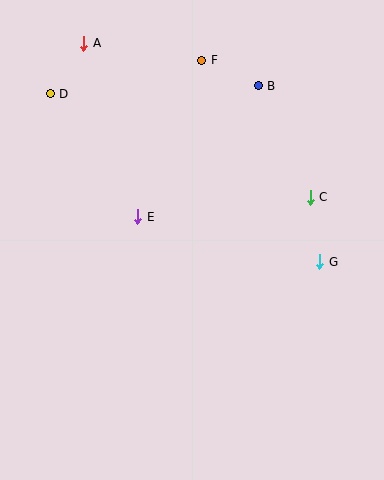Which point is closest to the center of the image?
Point E at (138, 217) is closest to the center.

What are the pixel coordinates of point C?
Point C is at (310, 197).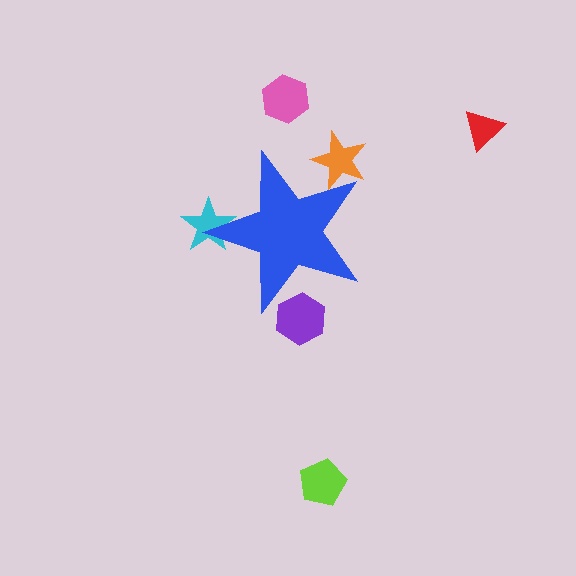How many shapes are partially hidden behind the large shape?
3 shapes are partially hidden.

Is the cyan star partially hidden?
Yes, the cyan star is partially hidden behind the blue star.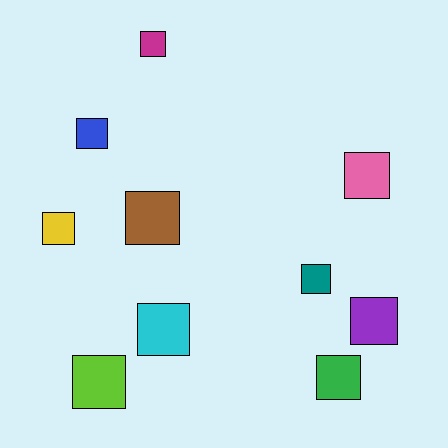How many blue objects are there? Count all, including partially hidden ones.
There is 1 blue object.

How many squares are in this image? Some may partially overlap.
There are 10 squares.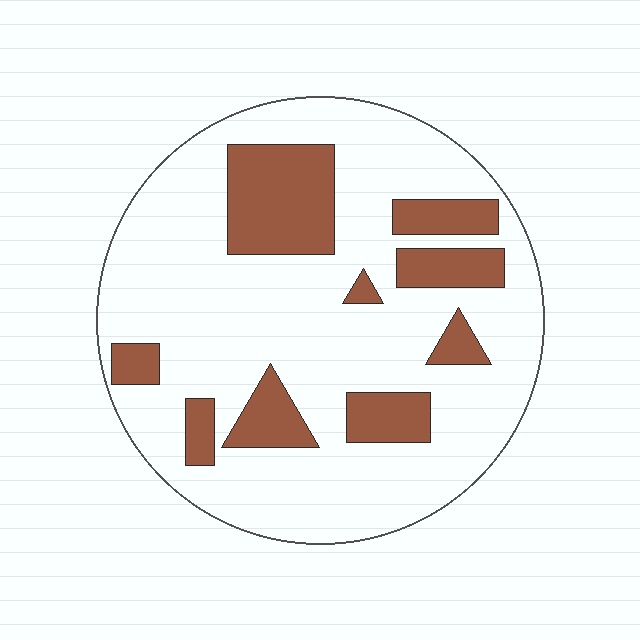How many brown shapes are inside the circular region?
9.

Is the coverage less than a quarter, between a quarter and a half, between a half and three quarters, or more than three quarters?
Less than a quarter.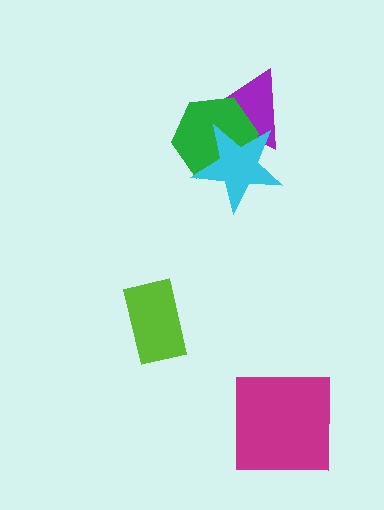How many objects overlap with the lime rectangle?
0 objects overlap with the lime rectangle.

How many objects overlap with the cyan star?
2 objects overlap with the cyan star.